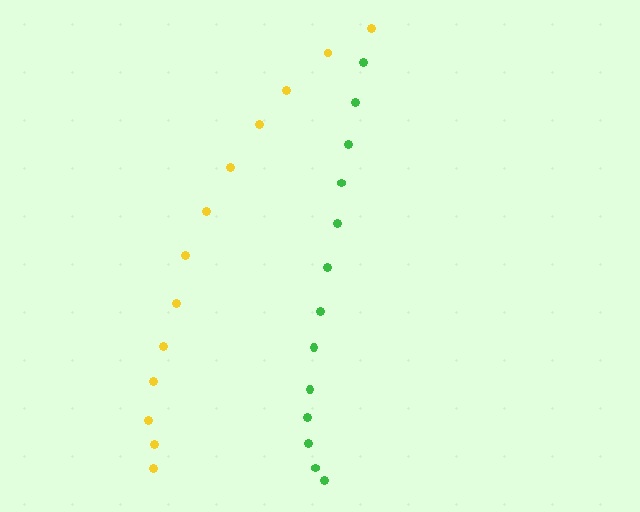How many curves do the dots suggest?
There are 2 distinct paths.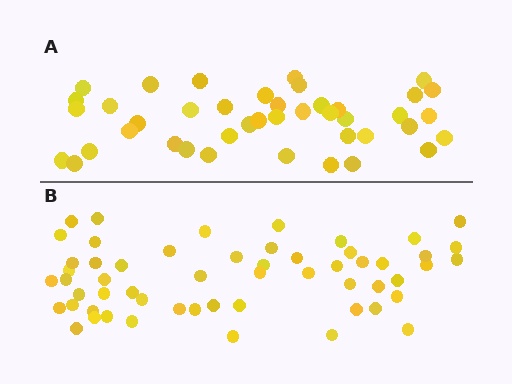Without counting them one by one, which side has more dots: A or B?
Region B (the bottom region) has more dots.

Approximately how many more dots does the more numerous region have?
Region B has approximately 15 more dots than region A.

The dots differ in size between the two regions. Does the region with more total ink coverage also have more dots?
No. Region A has more total ink coverage because its dots are larger, but region B actually contains more individual dots. Total area can be misleading — the number of items is what matters here.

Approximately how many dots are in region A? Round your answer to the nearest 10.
About 40 dots. (The exact count is 42, which rounds to 40.)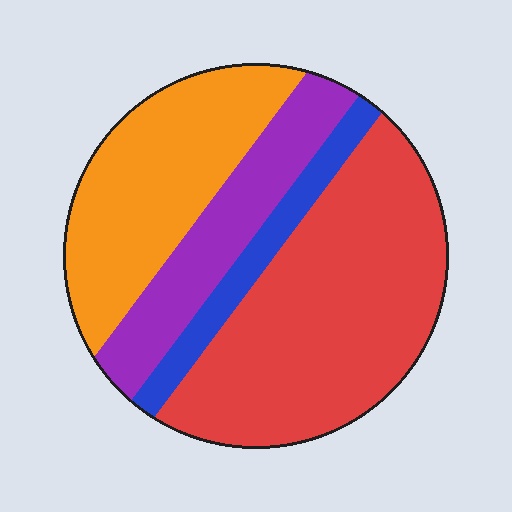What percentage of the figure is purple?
Purple takes up about one sixth (1/6) of the figure.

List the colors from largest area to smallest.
From largest to smallest: red, orange, purple, blue.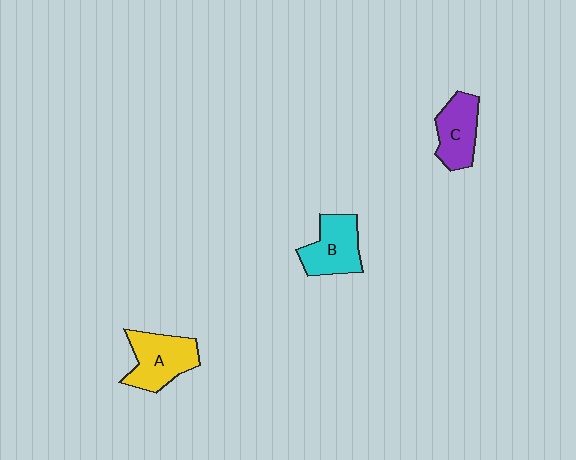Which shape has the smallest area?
Shape C (purple).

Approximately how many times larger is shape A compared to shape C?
Approximately 1.2 times.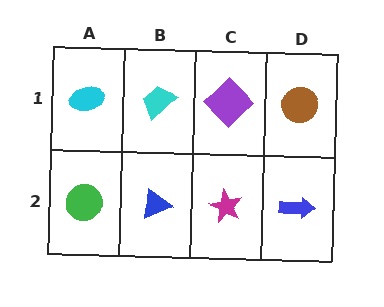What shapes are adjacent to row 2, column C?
A purple diamond (row 1, column C), a blue triangle (row 2, column B), a blue arrow (row 2, column D).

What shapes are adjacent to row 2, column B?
A cyan trapezoid (row 1, column B), a green circle (row 2, column A), a magenta star (row 2, column C).